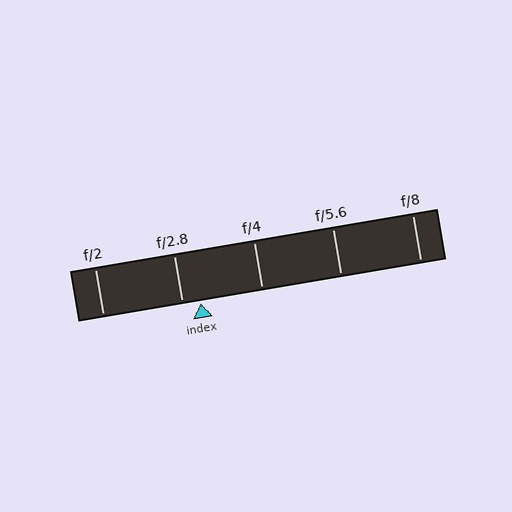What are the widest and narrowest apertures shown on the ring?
The widest aperture shown is f/2 and the narrowest is f/8.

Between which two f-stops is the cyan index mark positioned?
The index mark is between f/2.8 and f/4.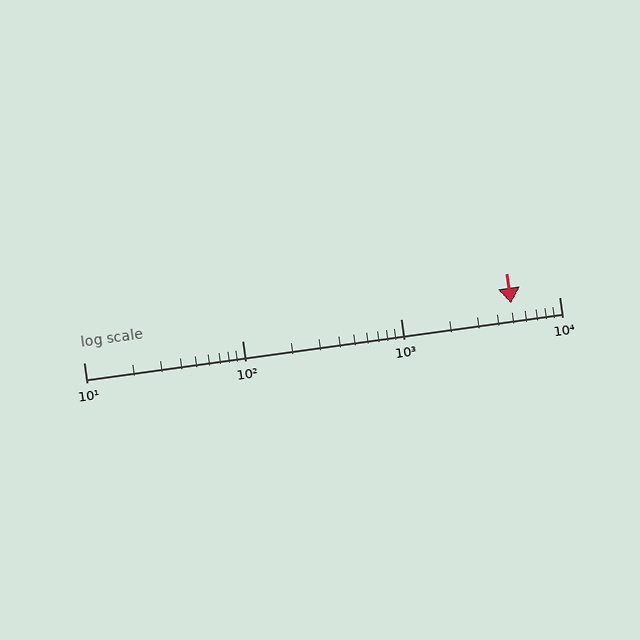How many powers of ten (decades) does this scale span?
The scale spans 3 decades, from 10 to 10000.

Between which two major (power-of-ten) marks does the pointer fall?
The pointer is between 1000 and 10000.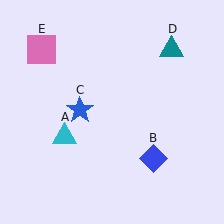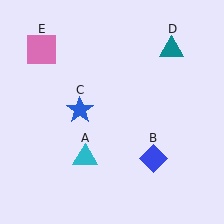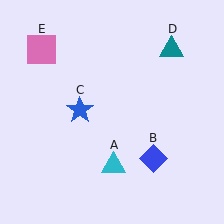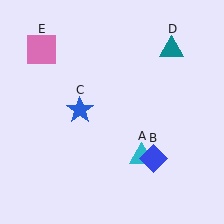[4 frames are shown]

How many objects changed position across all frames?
1 object changed position: cyan triangle (object A).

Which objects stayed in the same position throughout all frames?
Blue diamond (object B) and blue star (object C) and teal triangle (object D) and pink square (object E) remained stationary.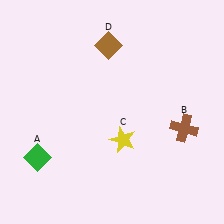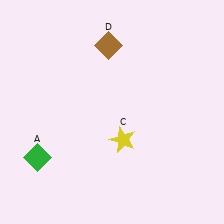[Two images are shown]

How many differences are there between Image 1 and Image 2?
There is 1 difference between the two images.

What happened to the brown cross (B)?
The brown cross (B) was removed in Image 2. It was in the bottom-right area of Image 1.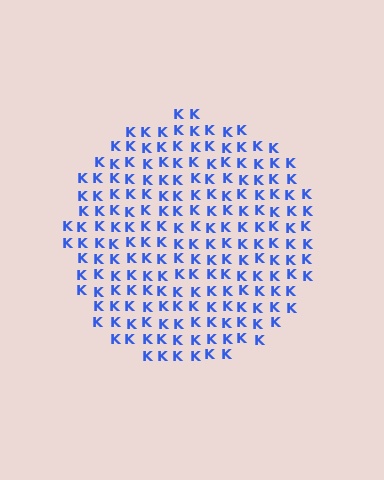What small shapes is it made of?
It is made of small letter K's.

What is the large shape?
The large shape is a circle.